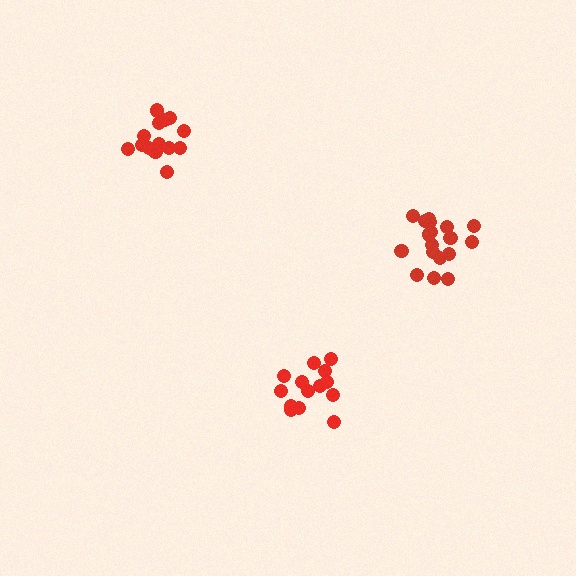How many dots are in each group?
Group 1: 14 dots, Group 2: 18 dots, Group 3: 15 dots (47 total).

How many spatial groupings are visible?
There are 3 spatial groupings.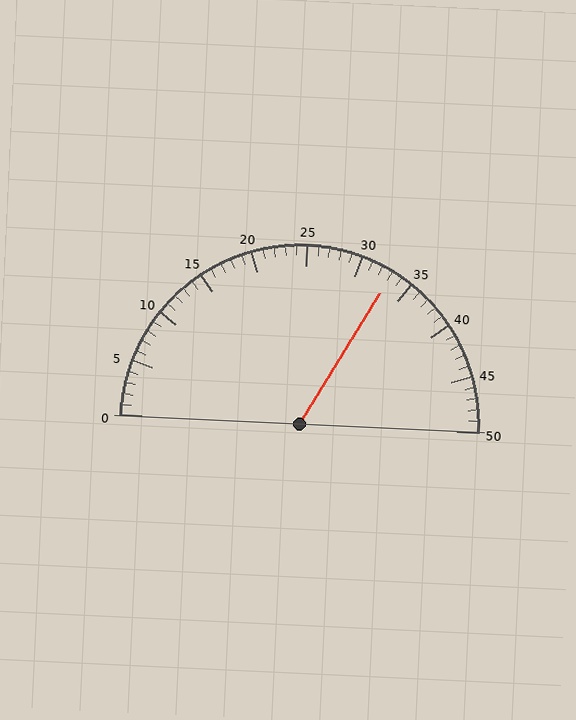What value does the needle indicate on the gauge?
The needle indicates approximately 33.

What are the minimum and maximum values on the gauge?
The gauge ranges from 0 to 50.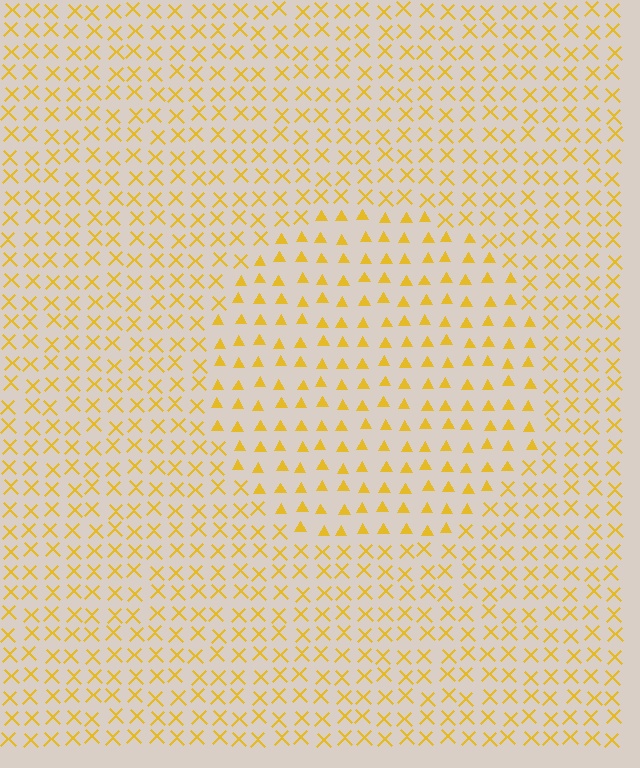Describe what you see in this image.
The image is filled with small yellow elements arranged in a uniform grid. A circle-shaped region contains triangles, while the surrounding area contains X marks. The boundary is defined purely by the change in element shape.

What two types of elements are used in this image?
The image uses triangles inside the circle region and X marks outside it.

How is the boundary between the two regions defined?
The boundary is defined by a change in element shape: triangles inside vs. X marks outside. All elements share the same color and spacing.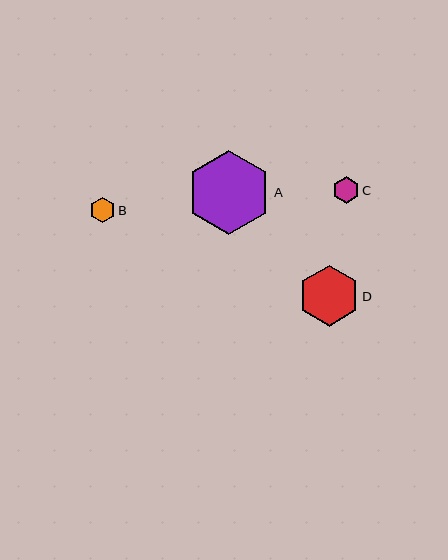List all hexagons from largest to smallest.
From largest to smallest: A, D, C, B.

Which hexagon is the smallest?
Hexagon B is the smallest with a size of approximately 25 pixels.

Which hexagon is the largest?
Hexagon A is the largest with a size of approximately 85 pixels.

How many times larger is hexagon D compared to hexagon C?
Hexagon D is approximately 2.3 times the size of hexagon C.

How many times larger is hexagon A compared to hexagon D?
Hexagon A is approximately 1.4 times the size of hexagon D.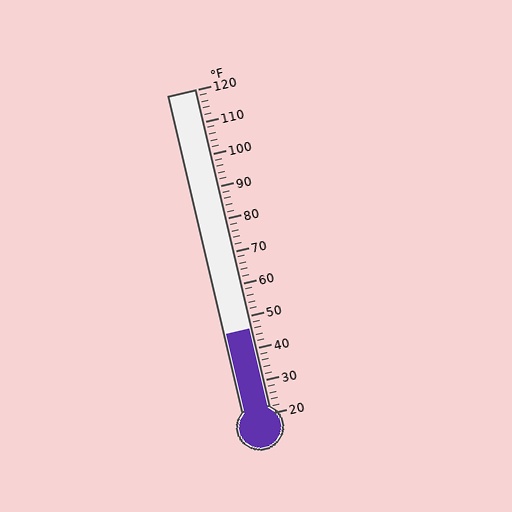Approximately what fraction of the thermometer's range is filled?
The thermometer is filled to approximately 25% of its range.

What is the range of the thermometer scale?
The thermometer scale ranges from 20°F to 120°F.